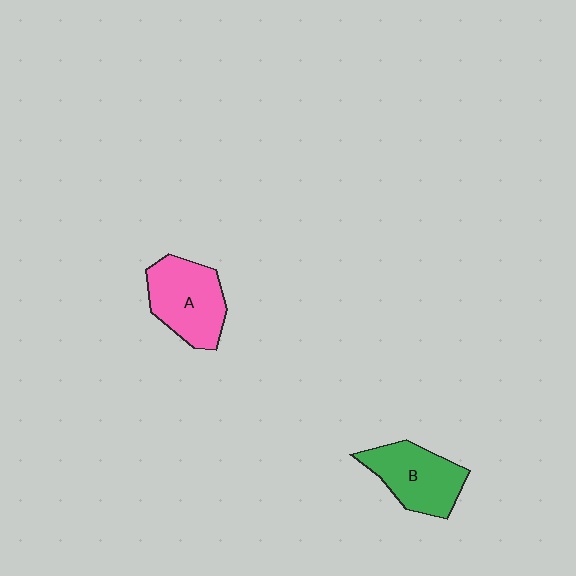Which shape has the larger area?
Shape A (pink).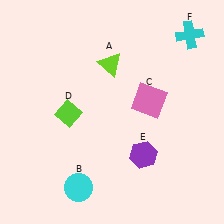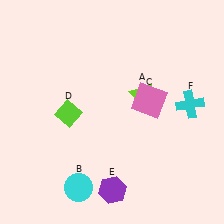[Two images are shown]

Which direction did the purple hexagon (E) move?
The purple hexagon (E) moved down.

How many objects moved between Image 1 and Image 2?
3 objects moved between the two images.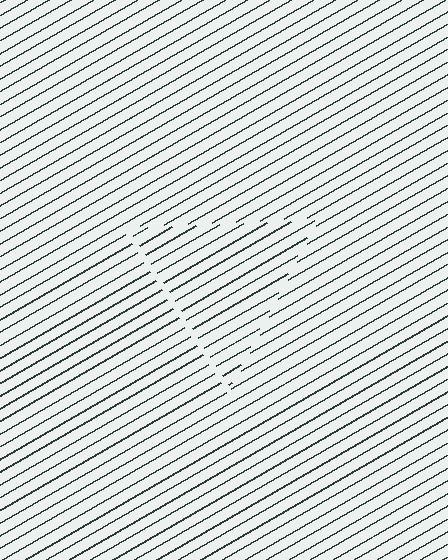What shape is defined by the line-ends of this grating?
An illusory triangle. The interior of the shape contains the same grating, shifted by half a period — the contour is defined by the phase discontinuity where line-ends from the inner and outer gratings abut.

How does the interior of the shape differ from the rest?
The interior of the shape contains the same grating, shifted by half a period — the contour is defined by the phase discontinuity where line-ends from the inner and outer gratings abut.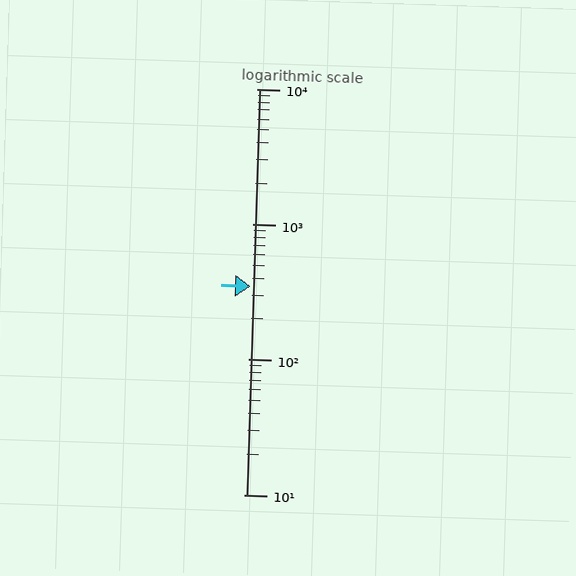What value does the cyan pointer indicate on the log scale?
The pointer indicates approximately 350.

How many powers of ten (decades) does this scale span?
The scale spans 3 decades, from 10 to 10000.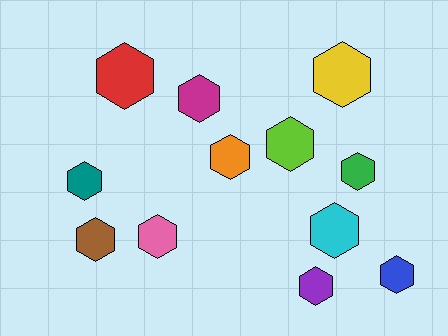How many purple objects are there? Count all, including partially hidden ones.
There is 1 purple object.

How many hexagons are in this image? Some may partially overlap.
There are 12 hexagons.